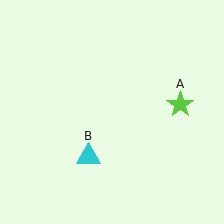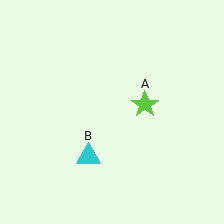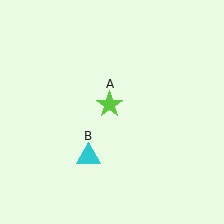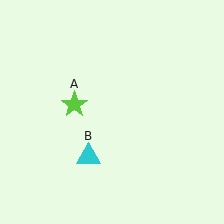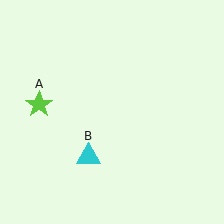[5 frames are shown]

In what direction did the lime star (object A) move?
The lime star (object A) moved left.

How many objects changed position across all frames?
1 object changed position: lime star (object A).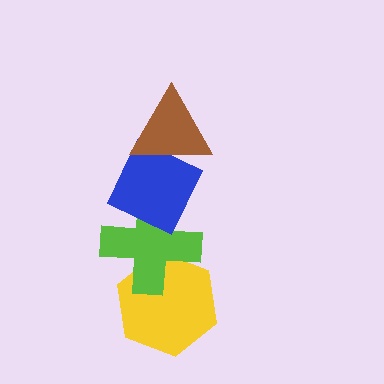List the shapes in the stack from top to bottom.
From top to bottom: the brown triangle, the blue diamond, the lime cross, the yellow hexagon.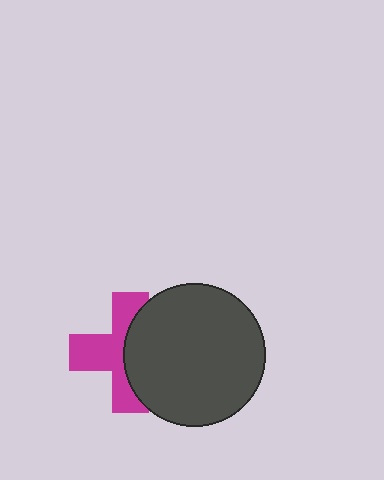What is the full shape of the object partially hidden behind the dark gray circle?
The partially hidden object is a magenta cross.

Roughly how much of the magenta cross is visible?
About half of it is visible (roughly 53%).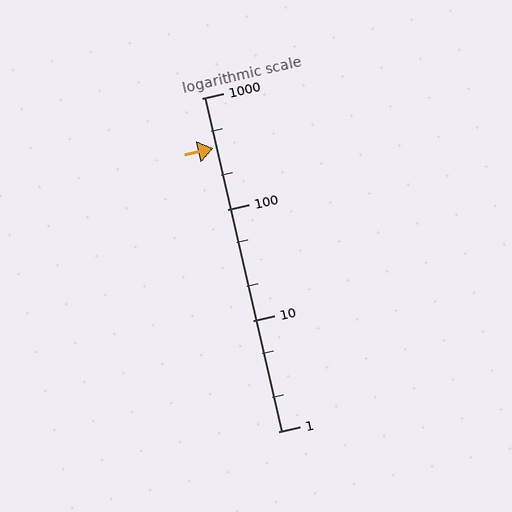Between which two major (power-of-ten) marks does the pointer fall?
The pointer is between 100 and 1000.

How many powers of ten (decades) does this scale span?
The scale spans 3 decades, from 1 to 1000.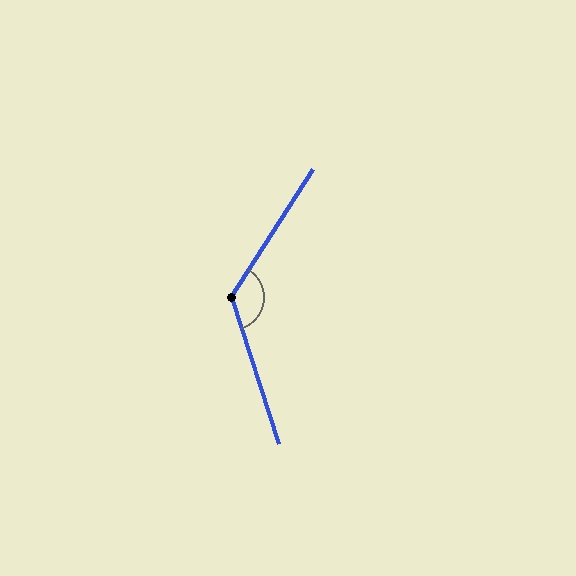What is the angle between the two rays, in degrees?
Approximately 130 degrees.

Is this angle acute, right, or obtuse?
It is obtuse.